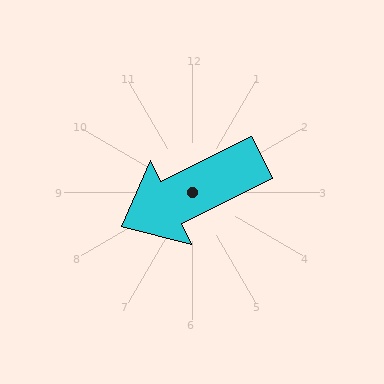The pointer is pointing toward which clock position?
Roughly 8 o'clock.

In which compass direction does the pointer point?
Southwest.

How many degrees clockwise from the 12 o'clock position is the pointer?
Approximately 244 degrees.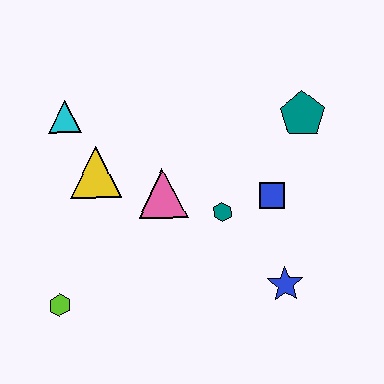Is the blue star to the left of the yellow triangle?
No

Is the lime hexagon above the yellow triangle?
No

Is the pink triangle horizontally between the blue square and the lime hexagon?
Yes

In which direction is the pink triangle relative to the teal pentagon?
The pink triangle is to the left of the teal pentagon.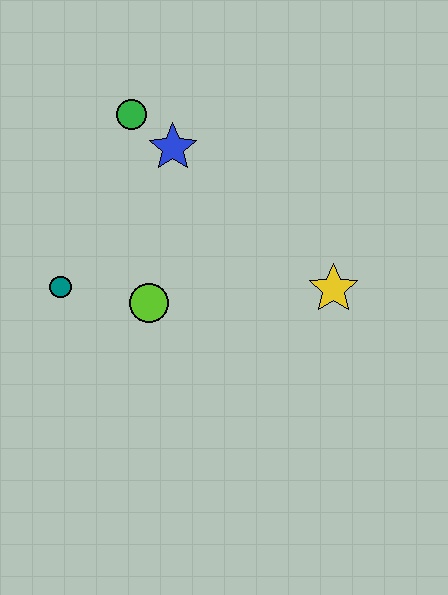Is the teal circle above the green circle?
No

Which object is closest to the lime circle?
The teal circle is closest to the lime circle.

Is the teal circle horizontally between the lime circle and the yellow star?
No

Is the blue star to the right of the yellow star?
No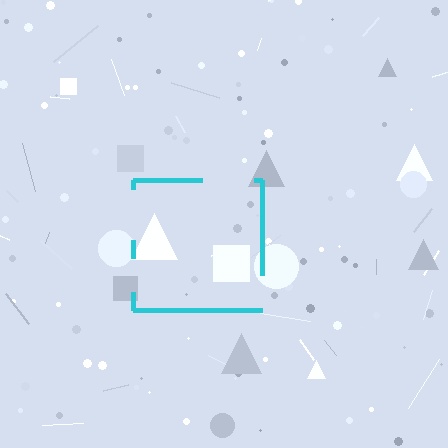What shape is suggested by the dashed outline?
The dashed outline suggests a square.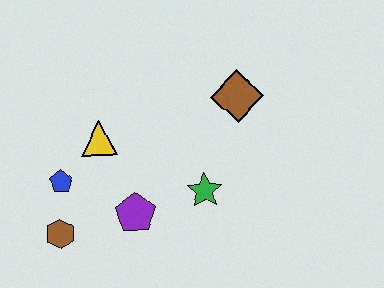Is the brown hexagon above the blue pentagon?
No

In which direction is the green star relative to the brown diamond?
The green star is below the brown diamond.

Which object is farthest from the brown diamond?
The brown hexagon is farthest from the brown diamond.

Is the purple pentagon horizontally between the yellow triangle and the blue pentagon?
No